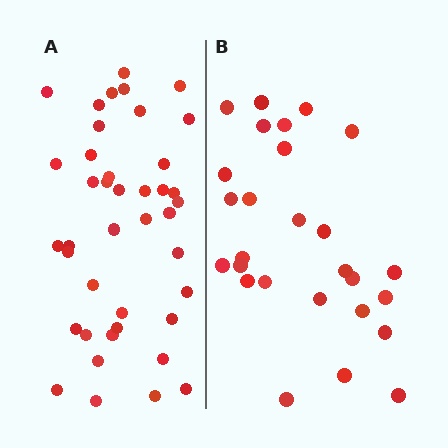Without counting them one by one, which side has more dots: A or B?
Region A (the left region) has more dots.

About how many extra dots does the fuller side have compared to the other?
Region A has approximately 15 more dots than region B.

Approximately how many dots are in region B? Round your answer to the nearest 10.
About 30 dots. (The exact count is 27, which rounds to 30.)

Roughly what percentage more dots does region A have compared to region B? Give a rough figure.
About 50% more.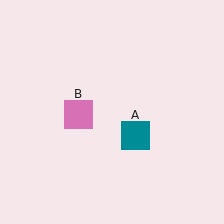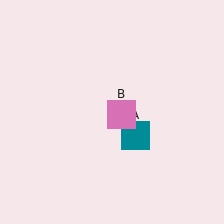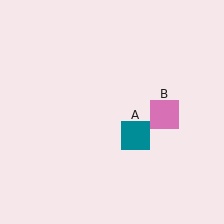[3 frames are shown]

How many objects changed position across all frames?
1 object changed position: pink square (object B).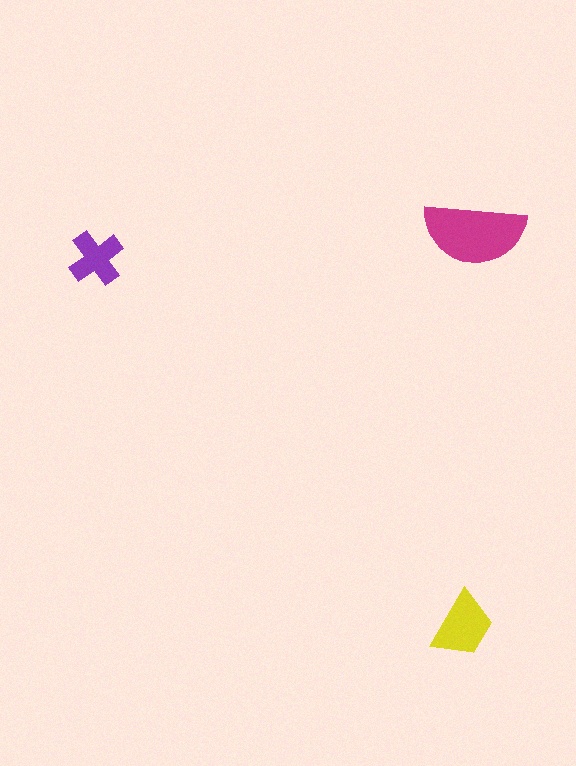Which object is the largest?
The magenta semicircle.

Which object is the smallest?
The purple cross.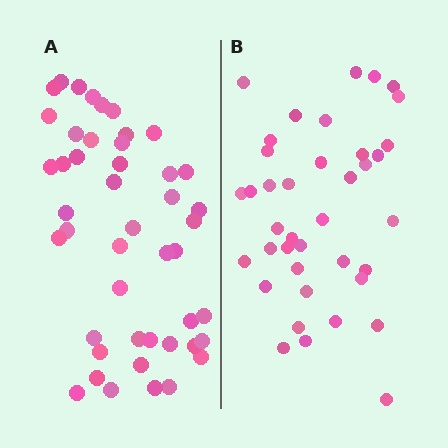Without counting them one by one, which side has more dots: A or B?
Region A (the left region) has more dots.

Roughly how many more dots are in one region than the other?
Region A has roughly 8 or so more dots than region B.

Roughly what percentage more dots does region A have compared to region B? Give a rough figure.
About 20% more.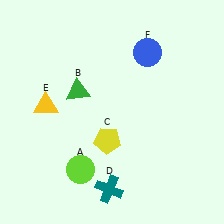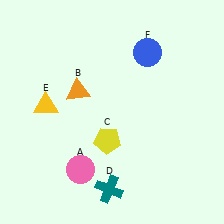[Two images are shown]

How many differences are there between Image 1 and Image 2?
There are 2 differences between the two images.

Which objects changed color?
A changed from lime to pink. B changed from green to orange.